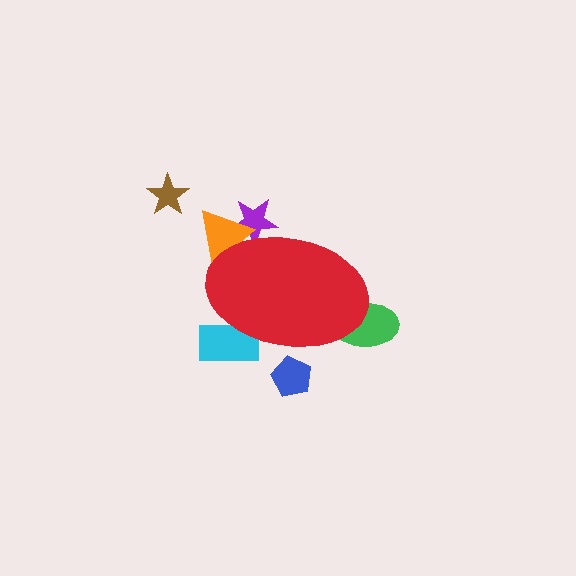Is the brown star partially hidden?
No, the brown star is fully visible.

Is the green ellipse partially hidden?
Yes, the green ellipse is partially hidden behind the red ellipse.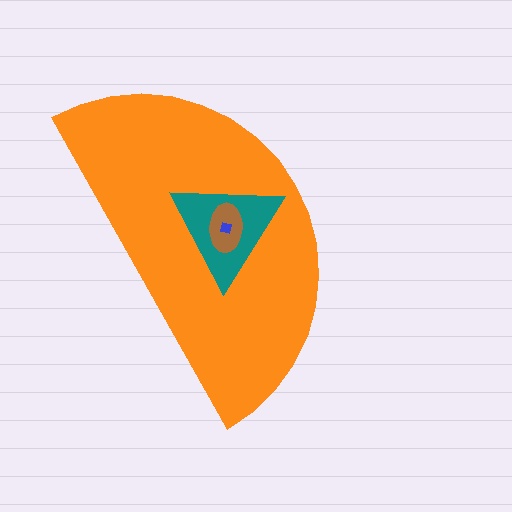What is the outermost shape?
The orange semicircle.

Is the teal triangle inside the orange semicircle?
Yes.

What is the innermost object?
The blue square.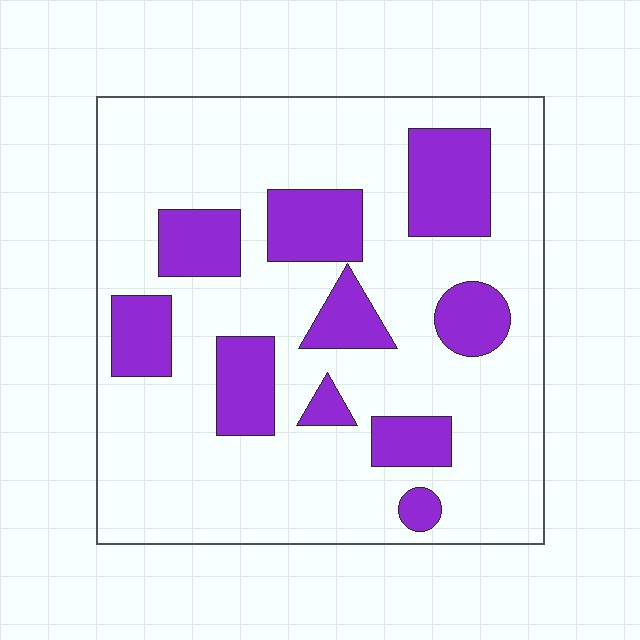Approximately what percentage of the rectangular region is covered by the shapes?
Approximately 25%.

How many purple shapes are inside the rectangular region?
10.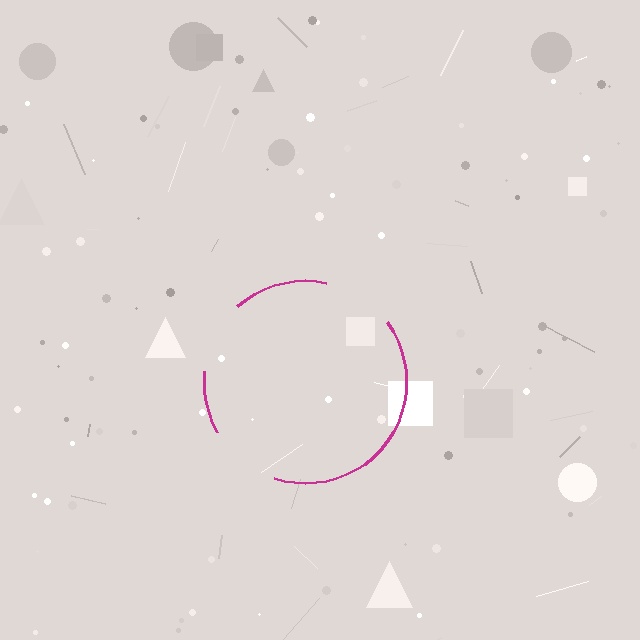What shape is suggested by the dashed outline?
The dashed outline suggests a circle.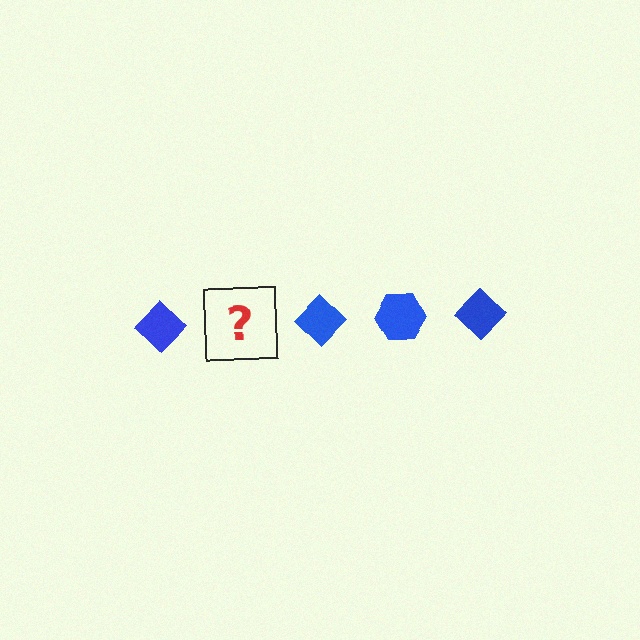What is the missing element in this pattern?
The missing element is a blue hexagon.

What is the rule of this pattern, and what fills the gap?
The rule is that the pattern cycles through diamond, hexagon shapes in blue. The gap should be filled with a blue hexagon.